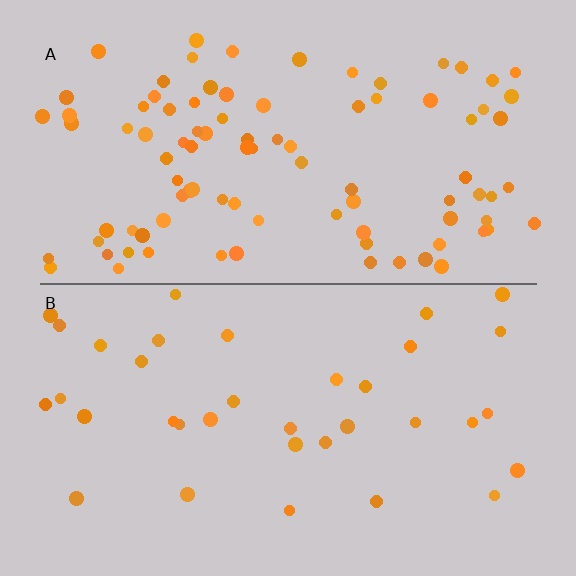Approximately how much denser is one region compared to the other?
Approximately 2.7× — region A over region B.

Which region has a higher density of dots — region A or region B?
A (the top).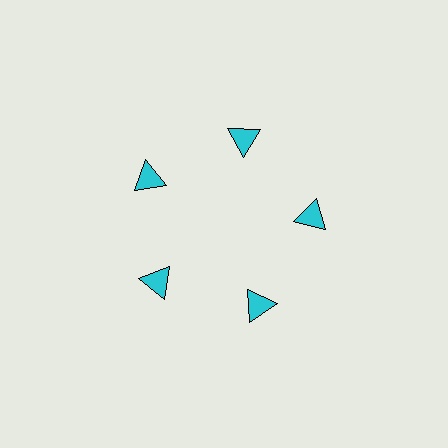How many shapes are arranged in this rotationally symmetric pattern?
There are 5 shapes, arranged in 5 groups of 1.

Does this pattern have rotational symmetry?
Yes, this pattern has 5-fold rotational symmetry. It looks the same after rotating 72 degrees around the center.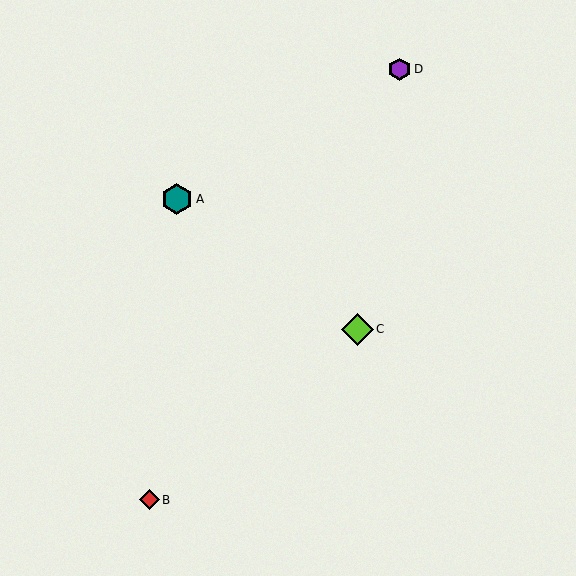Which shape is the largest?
The lime diamond (labeled C) is the largest.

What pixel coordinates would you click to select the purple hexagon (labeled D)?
Click at (400, 69) to select the purple hexagon D.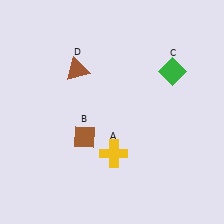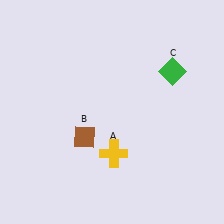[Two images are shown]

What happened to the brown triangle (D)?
The brown triangle (D) was removed in Image 2. It was in the top-left area of Image 1.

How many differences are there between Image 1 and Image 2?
There is 1 difference between the two images.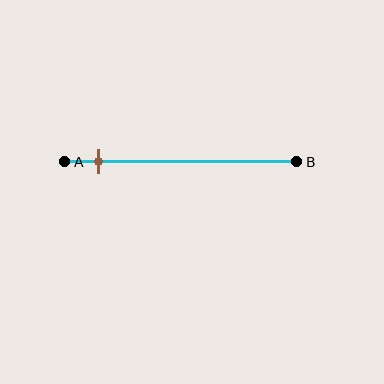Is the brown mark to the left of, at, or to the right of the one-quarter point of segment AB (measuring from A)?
The brown mark is to the left of the one-quarter point of segment AB.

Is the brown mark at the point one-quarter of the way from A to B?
No, the mark is at about 15% from A, not at the 25% one-quarter point.